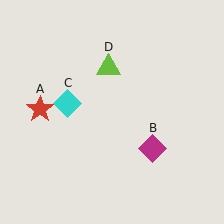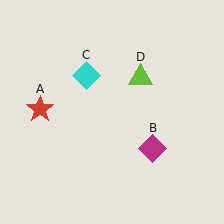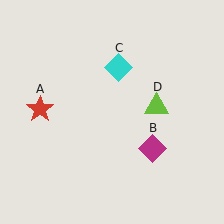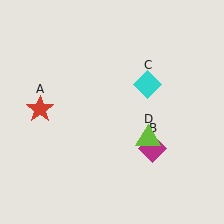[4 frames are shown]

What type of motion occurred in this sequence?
The cyan diamond (object C), lime triangle (object D) rotated clockwise around the center of the scene.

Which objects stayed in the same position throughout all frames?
Red star (object A) and magenta diamond (object B) remained stationary.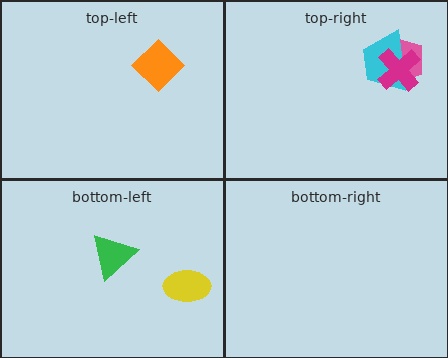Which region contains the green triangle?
The bottom-left region.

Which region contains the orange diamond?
The top-left region.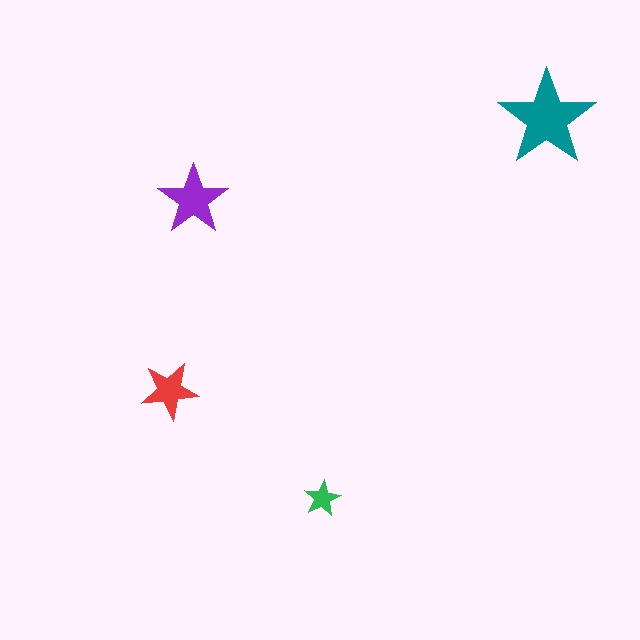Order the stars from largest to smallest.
the teal one, the purple one, the red one, the green one.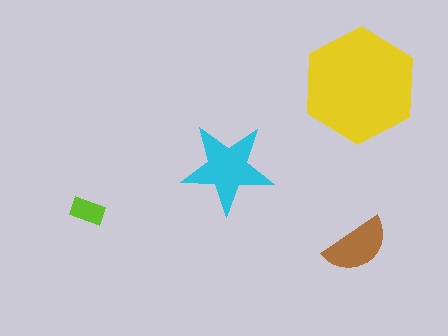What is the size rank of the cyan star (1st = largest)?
2nd.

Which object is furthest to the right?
The yellow hexagon is rightmost.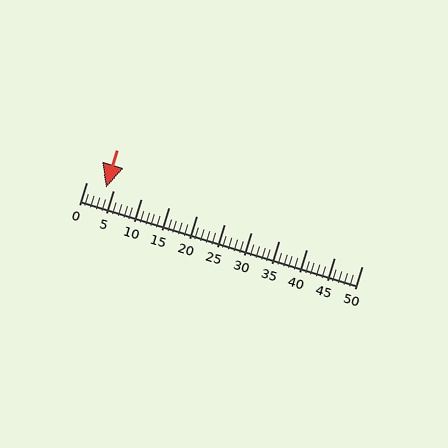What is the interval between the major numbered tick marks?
The major tick marks are spaced 5 units apart.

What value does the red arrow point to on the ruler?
The red arrow points to approximately 4.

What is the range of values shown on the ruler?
The ruler shows values from 0 to 50.